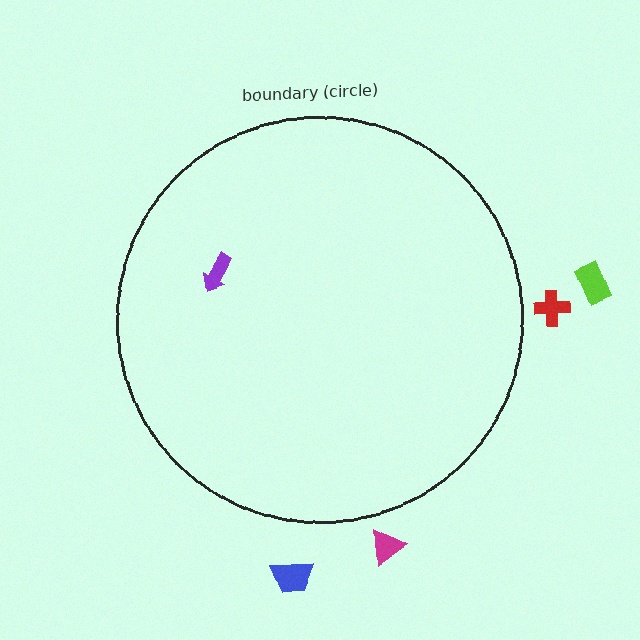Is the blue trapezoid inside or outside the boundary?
Outside.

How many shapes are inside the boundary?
1 inside, 4 outside.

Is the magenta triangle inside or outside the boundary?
Outside.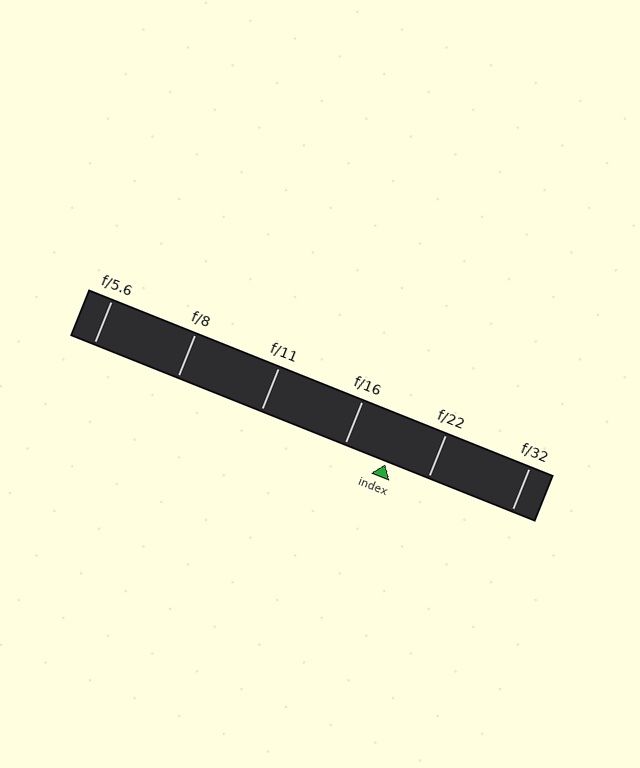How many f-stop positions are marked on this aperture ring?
There are 6 f-stop positions marked.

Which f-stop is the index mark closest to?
The index mark is closest to f/22.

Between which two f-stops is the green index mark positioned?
The index mark is between f/16 and f/22.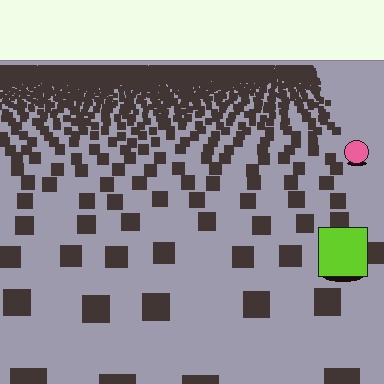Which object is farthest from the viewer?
The pink circle is farthest from the viewer. It appears smaller and the ground texture around it is denser.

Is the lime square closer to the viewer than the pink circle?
Yes. The lime square is closer — you can tell from the texture gradient: the ground texture is coarser near it.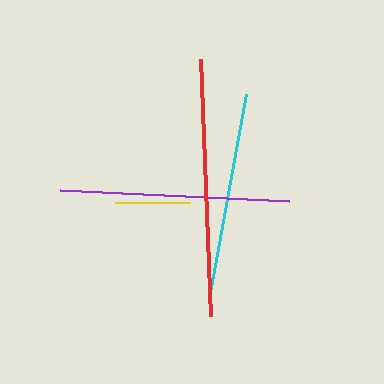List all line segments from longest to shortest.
From longest to shortest: red, purple, cyan, yellow.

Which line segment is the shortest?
The yellow line is the shortest at approximately 75 pixels.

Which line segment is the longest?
The red line is the longest at approximately 257 pixels.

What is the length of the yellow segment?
The yellow segment is approximately 75 pixels long.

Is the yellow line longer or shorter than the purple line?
The purple line is longer than the yellow line.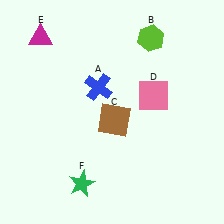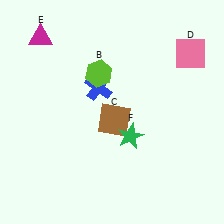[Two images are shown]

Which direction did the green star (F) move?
The green star (F) moved right.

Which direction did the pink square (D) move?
The pink square (D) moved up.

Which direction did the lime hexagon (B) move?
The lime hexagon (B) moved left.